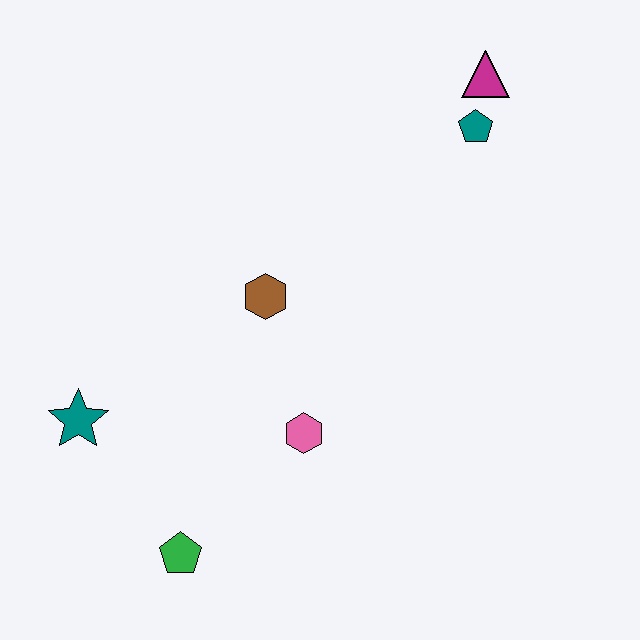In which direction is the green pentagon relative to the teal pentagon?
The green pentagon is below the teal pentagon.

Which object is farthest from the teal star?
The magenta triangle is farthest from the teal star.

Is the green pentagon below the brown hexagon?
Yes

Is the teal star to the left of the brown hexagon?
Yes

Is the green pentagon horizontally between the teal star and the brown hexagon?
Yes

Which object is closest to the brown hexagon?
The pink hexagon is closest to the brown hexagon.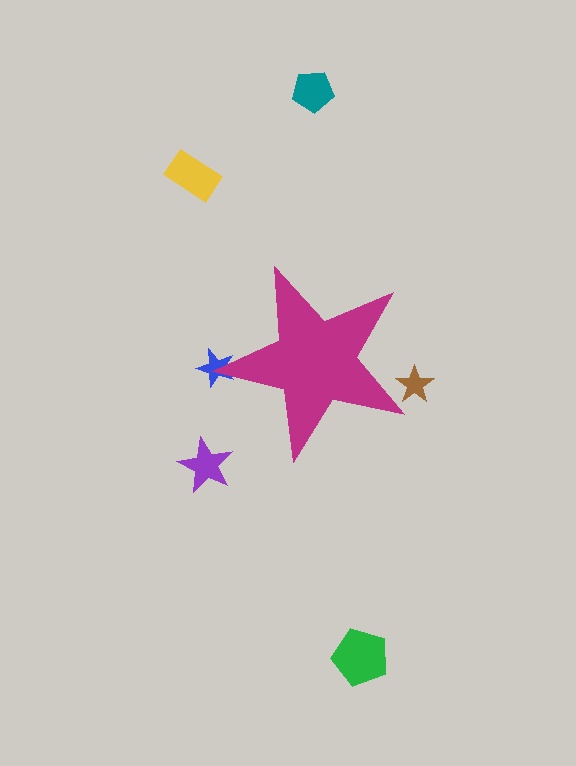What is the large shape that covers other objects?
A magenta star.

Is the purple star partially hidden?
No, the purple star is fully visible.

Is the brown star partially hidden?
Yes, the brown star is partially hidden behind the magenta star.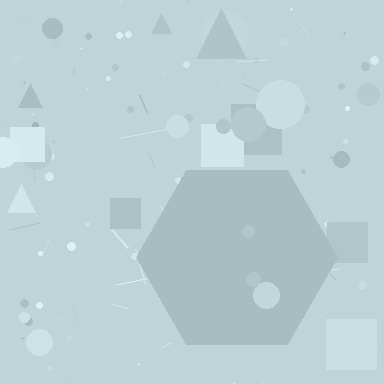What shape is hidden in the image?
A hexagon is hidden in the image.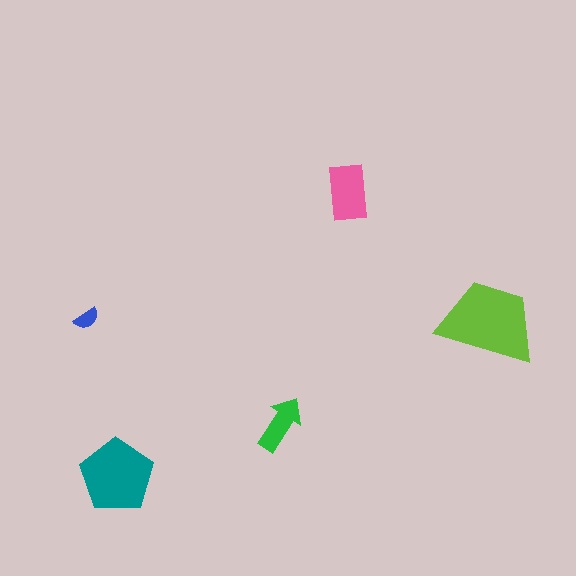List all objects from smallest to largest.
The blue semicircle, the green arrow, the pink rectangle, the teal pentagon, the lime trapezoid.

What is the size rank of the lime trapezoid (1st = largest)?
1st.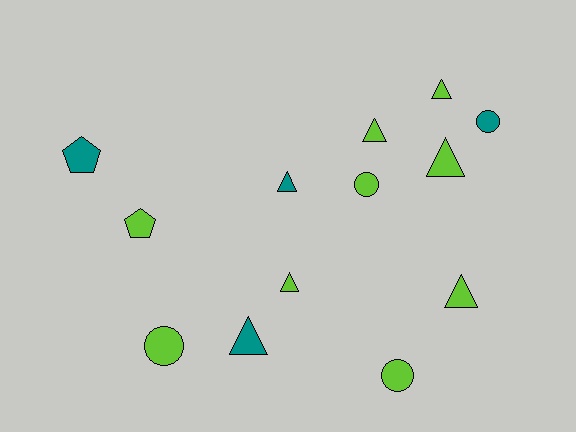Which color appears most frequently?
Lime, with 9 objects.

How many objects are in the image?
There are 13 objects.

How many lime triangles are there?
There are 5 lime triangles.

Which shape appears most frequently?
Triangle, with 7 objects.